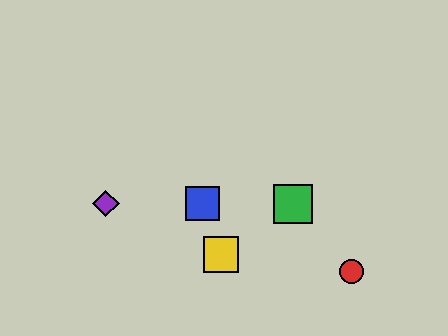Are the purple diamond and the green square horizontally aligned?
Yes, both are at y≈204.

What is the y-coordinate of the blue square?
The blue square is at y≈204.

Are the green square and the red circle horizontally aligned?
No, the green square is at y≈204 and the red circle is at y≈272.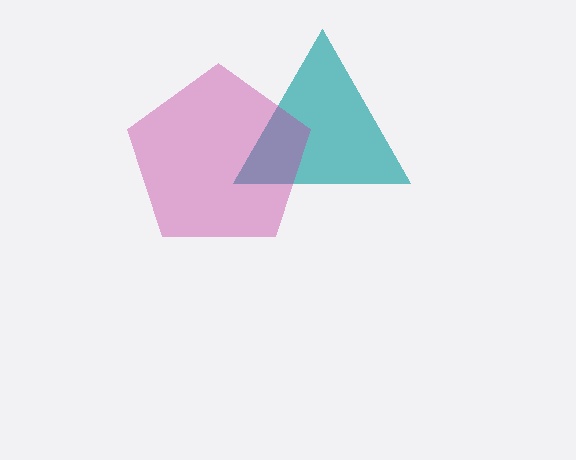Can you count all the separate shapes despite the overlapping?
Yes, there are 2 separate shapes.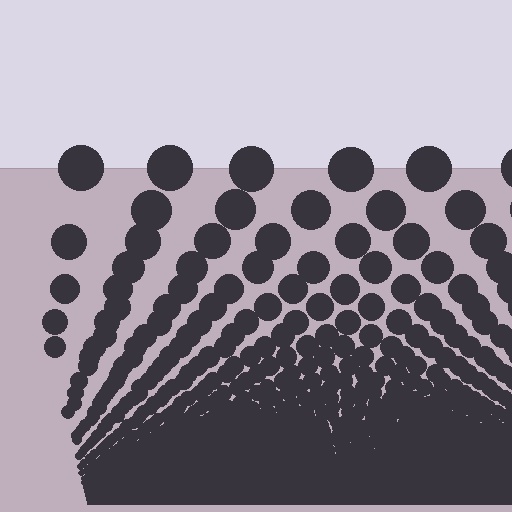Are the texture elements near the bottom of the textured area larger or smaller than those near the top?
Smaller. The gradient is inverted — elements near the bottom are smaller and denser.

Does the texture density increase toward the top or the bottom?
Density increases toward the bottom.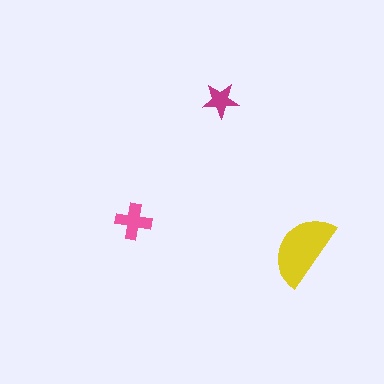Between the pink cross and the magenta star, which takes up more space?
The pink cross.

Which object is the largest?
The yellow semicircle.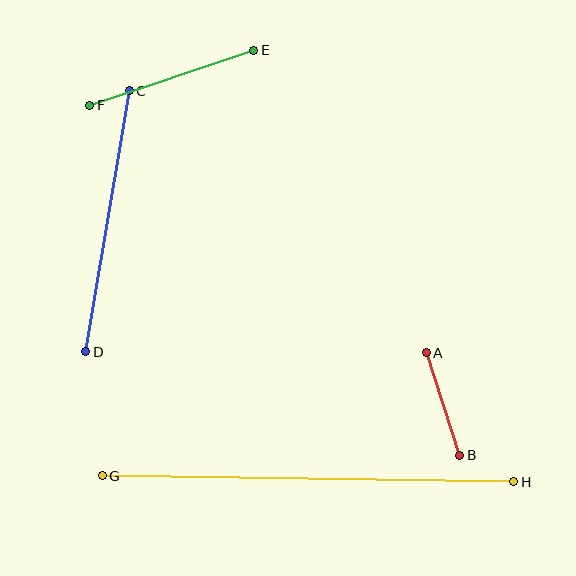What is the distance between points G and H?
The distance is approximately 411 pixels.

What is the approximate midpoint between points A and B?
The midpoint is at approximately (443, 404) pixels.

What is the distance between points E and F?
The distance is approximately 173 pixels.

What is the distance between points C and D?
The distance is approximately 264 pixels.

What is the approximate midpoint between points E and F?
The midpoint is at approximately (172, 78) pixels.